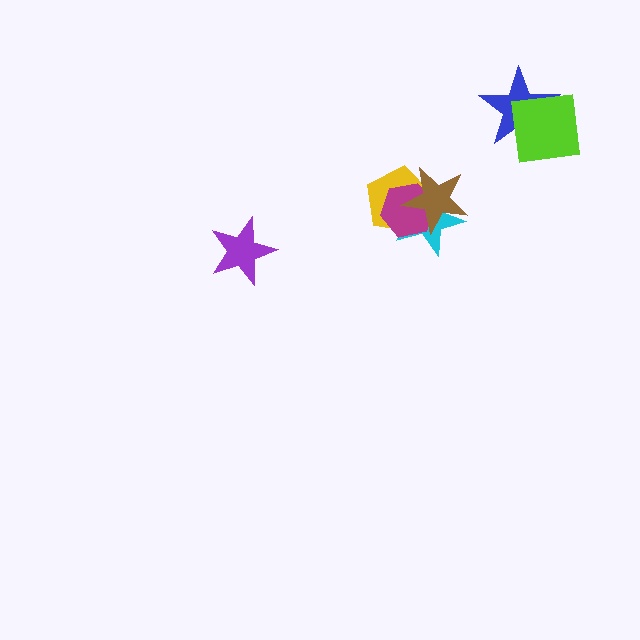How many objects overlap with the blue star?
1 object overlaps with the blue star.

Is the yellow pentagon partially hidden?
Yes, it is partially covered by another shape.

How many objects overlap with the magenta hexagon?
3 objects overlap with the magenta hexagon.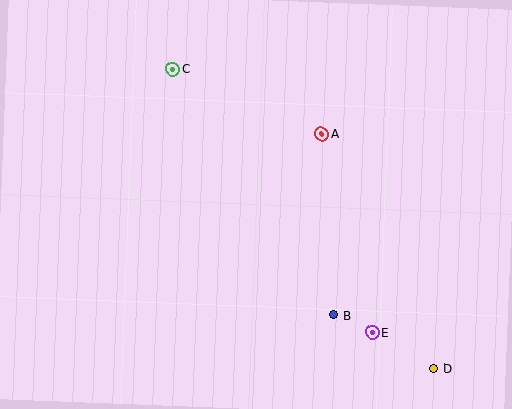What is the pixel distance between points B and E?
The distance between B and E is 43 pixels.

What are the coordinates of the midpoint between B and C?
The midpoint between B and C is at (253, 192).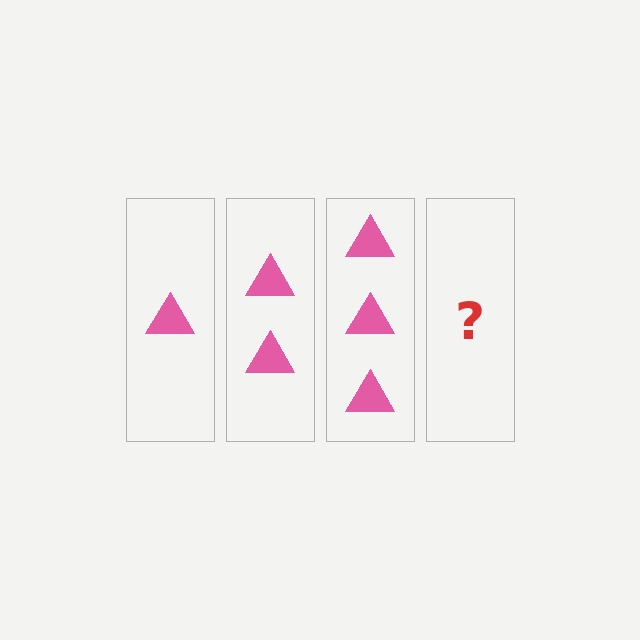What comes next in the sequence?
The next element should be 4 triangles.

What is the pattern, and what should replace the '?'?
The pattern is that each step adds one more triangle. The '?' should be 4 triangles.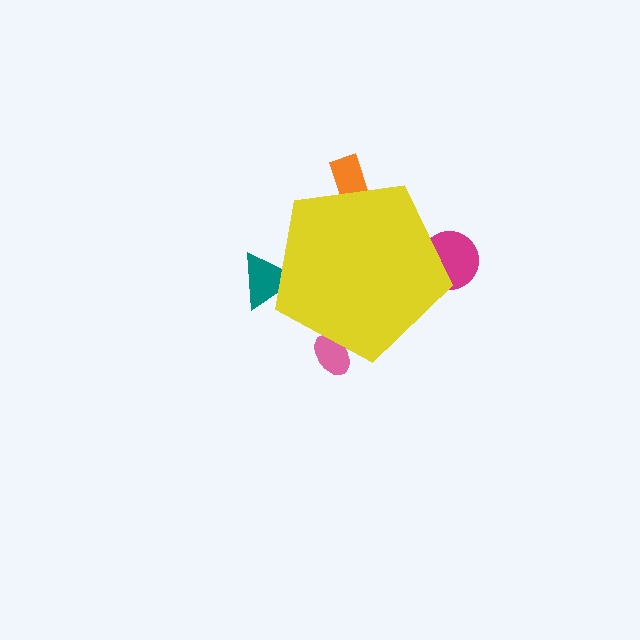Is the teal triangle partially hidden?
Yes, the teal triangle is partially hidden behind the yellow pentagon.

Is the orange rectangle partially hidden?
Yes, the orange rectangle is partially hidden behind the yellow pentagon.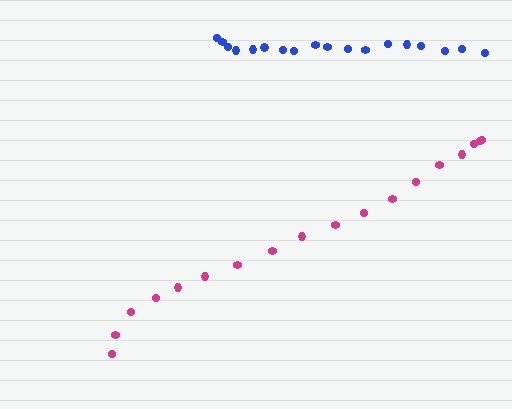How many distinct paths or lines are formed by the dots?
There are 2 distinct paths.